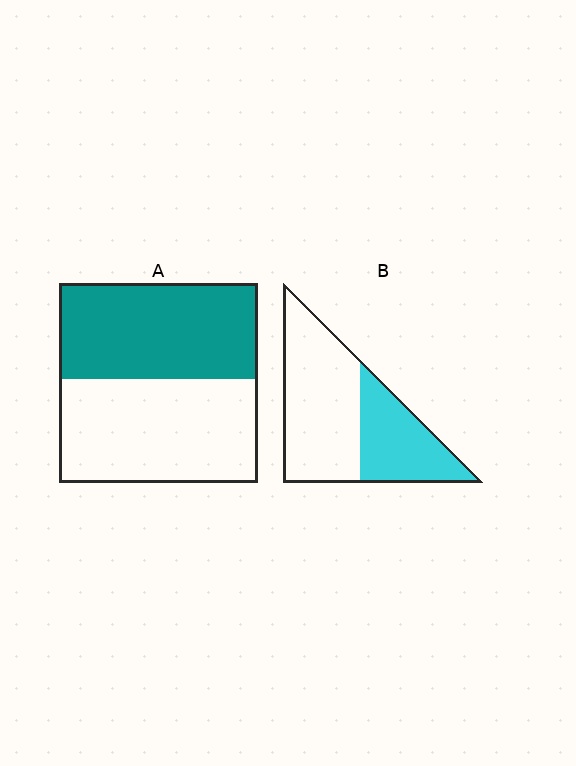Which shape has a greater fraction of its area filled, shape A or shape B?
Shape A.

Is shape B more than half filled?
No.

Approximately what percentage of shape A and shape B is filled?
A is approximately 50% and B is approximately 40%.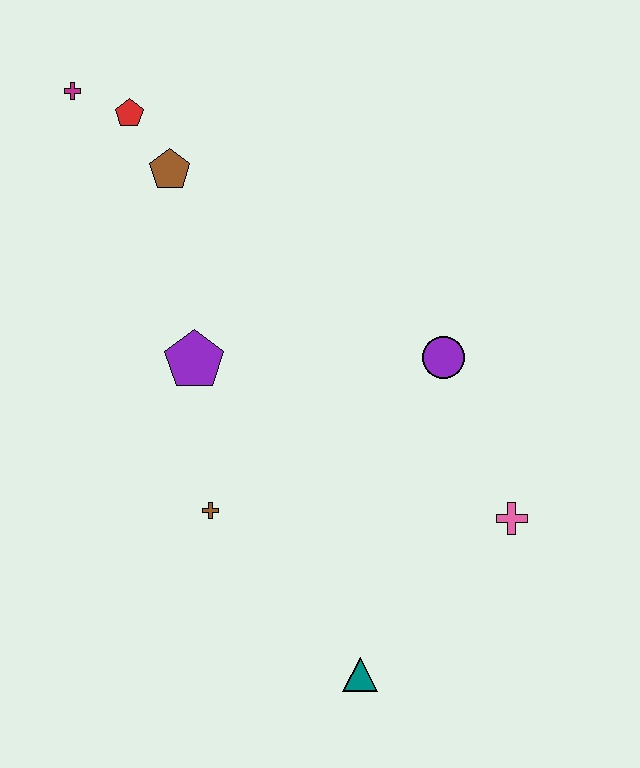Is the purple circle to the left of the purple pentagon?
No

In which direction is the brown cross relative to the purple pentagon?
The brown cross is below the purple pentagon.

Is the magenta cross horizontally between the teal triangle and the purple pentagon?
No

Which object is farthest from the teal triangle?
The magenta cross is farthest from the teal triangle.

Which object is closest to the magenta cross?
The red pentagon is closest to the magenta cross.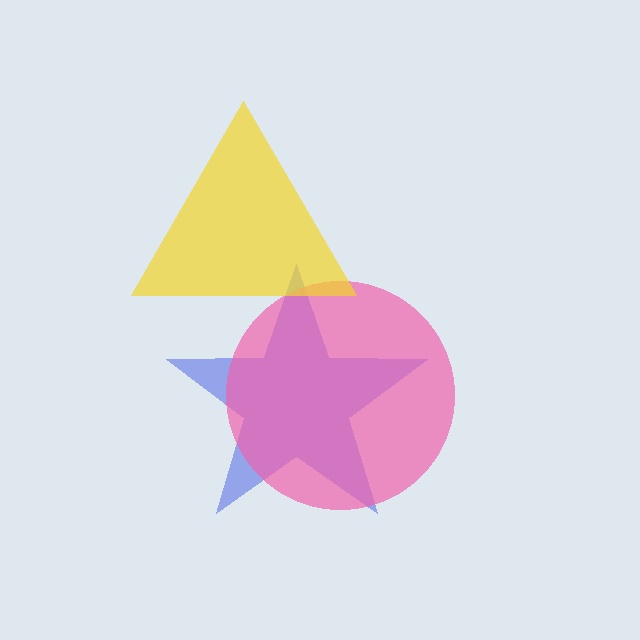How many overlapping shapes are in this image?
There are 3 overlapping shapes in the image.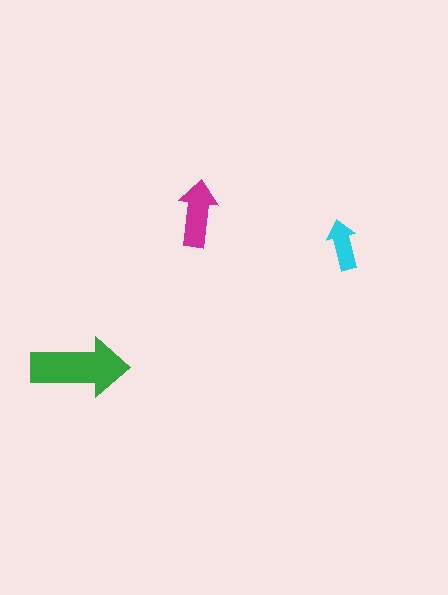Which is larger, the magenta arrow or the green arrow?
The green one.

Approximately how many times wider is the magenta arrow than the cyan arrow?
About 1.5 times wider.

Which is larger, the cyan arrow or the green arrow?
The green one.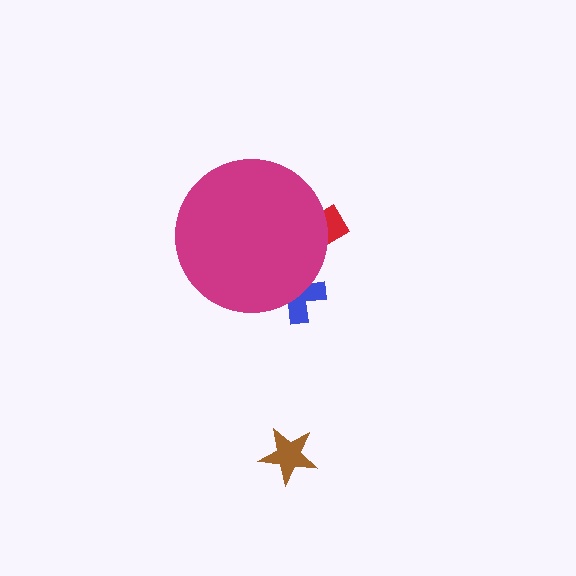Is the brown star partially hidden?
No, the brown star is fully visible.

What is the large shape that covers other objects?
A magenta circle.